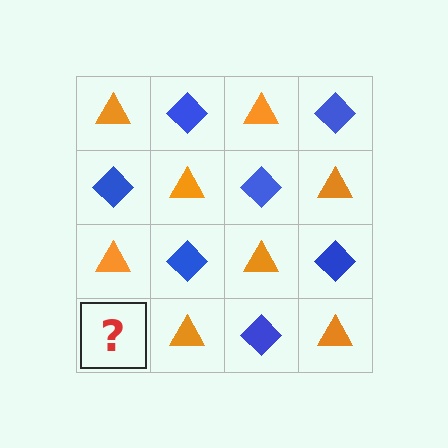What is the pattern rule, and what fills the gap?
The rule is that it alternates orange triangle and blue diamond in a checkerboard pattern. The gap should be filled with a blue diamond.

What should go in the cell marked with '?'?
The missing cell should contain a blue diamond.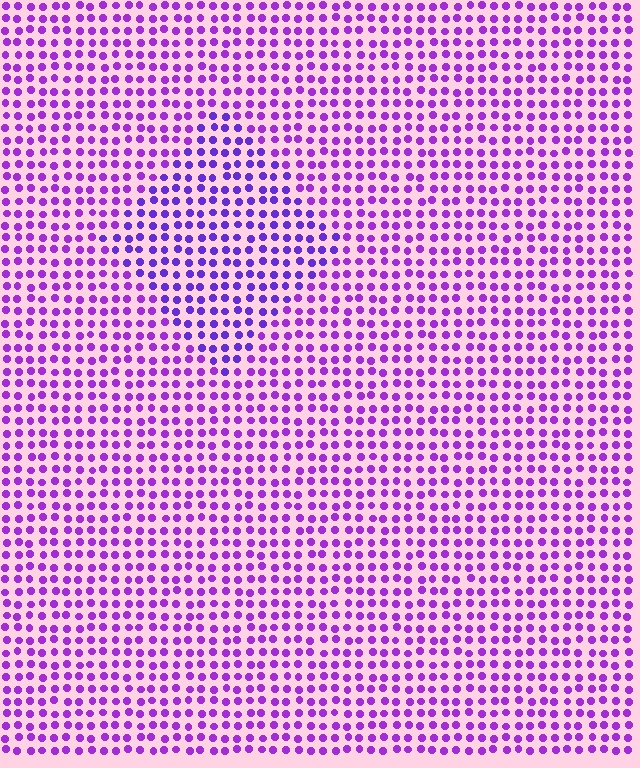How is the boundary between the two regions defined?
The boundary is defined purely by a slight shift in hue (about 22 degrees). Spacing, size, and orientation are identical on both sides.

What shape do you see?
I see a diamond.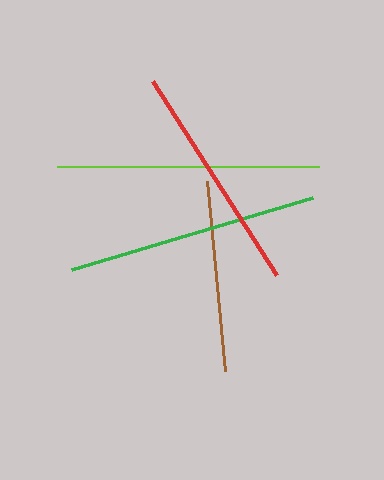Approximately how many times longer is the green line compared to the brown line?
The green line is approximately 1.3 times the length of the brown line.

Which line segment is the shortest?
The brown line is the shortest at approximately 190 pixels.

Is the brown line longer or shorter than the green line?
The green line is longer than the brown line.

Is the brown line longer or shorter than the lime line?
The lime line is longer than the brown line.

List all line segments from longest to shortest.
From longest to shortest: lime, green, red, brown.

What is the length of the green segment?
The green segment is approximately 252 pixels long.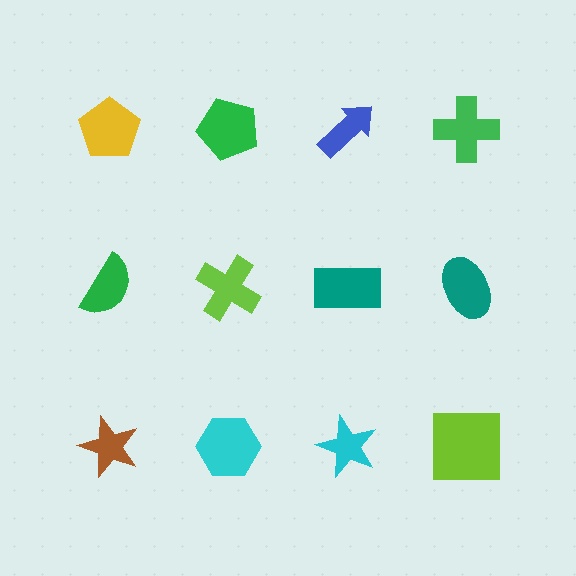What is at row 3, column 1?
A brown star.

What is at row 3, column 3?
A cyan star.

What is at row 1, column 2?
A green pentagon.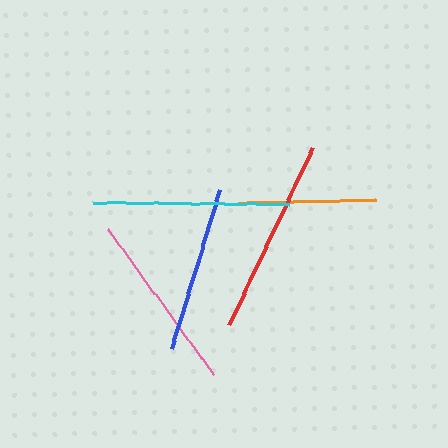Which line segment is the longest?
The cyan line is the longest at approximately 196 pixels.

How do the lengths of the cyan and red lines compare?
The cyan and red lines are approximately the same length.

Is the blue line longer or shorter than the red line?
The red line is longer than the blue line.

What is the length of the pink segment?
The pink segment is approximately 180 pixels long.